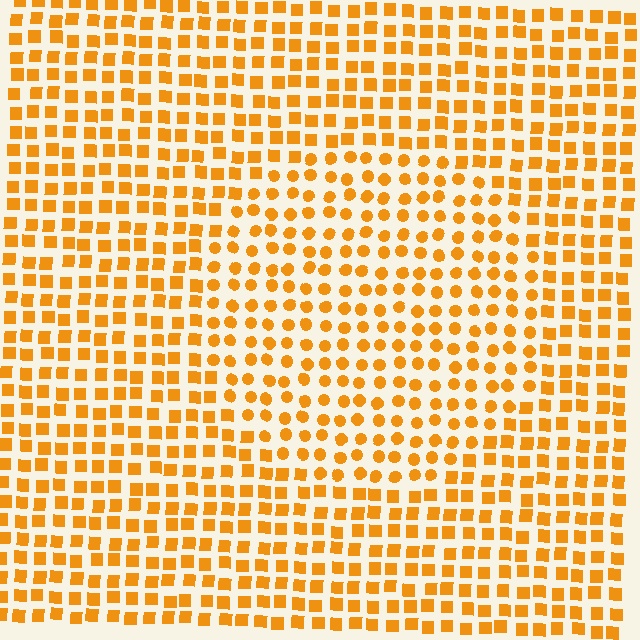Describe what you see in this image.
The image is filled with small orange elements arranged in a uniform grid. A circle-shaped region contains circles, while the surrounding area contains squares. The boundary is defined purely by the change in element shape.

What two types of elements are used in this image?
The image uses circles inside the circle region and squares outside it.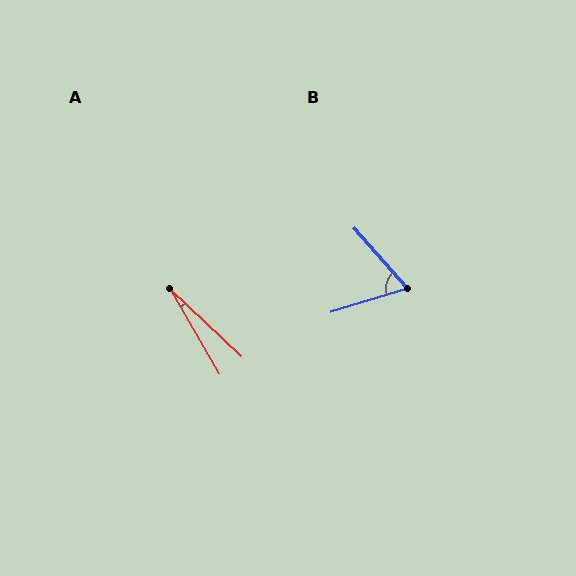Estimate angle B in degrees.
Approximately 65 degrees.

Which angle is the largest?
B, at approximately 65 degrees.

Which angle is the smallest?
A, at approximately 16 degrees.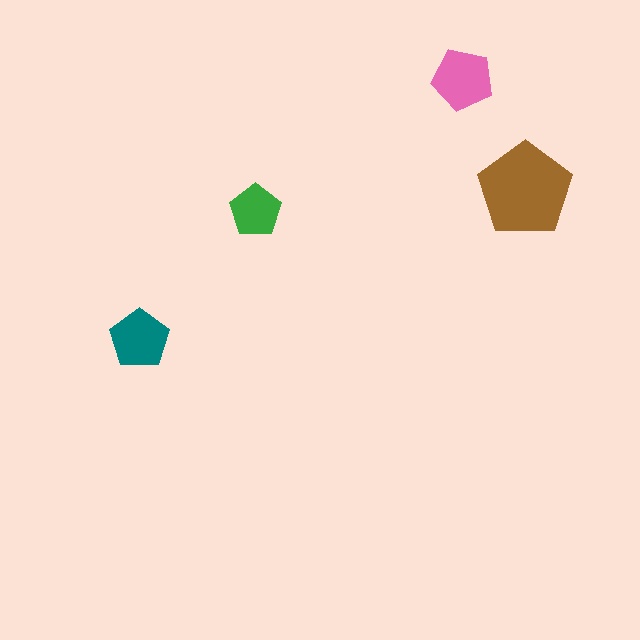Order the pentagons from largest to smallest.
the brown one, the pink one, the teal one, the green one.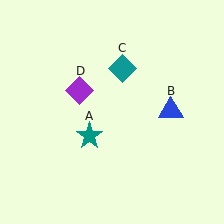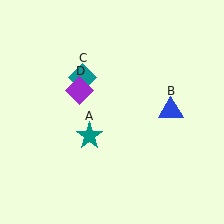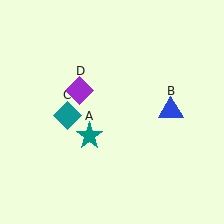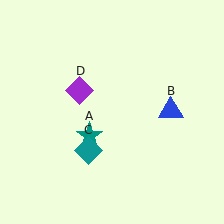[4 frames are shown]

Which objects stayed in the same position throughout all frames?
Teal star (object A) and blue triangle (object B) and purple diamond (object D) remained stationary.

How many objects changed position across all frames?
1 object changed position: teal diamond (object C).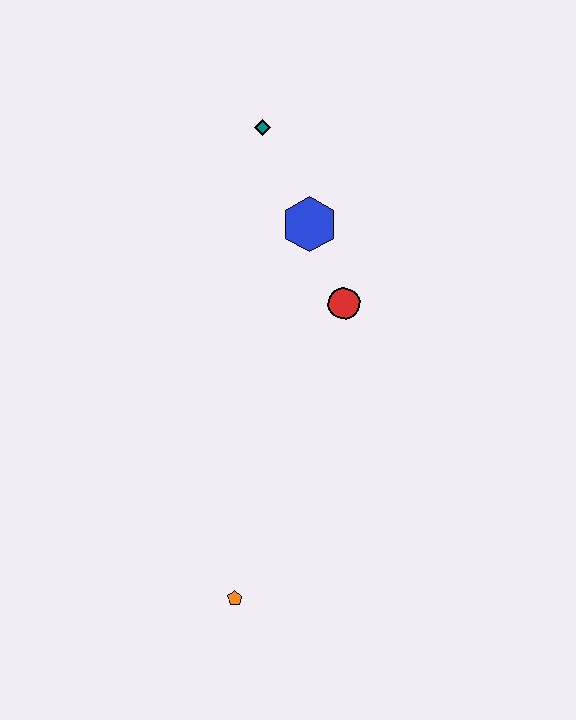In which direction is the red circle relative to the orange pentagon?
The red circle is above the orange pentagon.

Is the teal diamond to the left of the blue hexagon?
Yes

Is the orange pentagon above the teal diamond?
No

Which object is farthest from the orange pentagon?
The teal diamond is farthest from the orange pentagon.